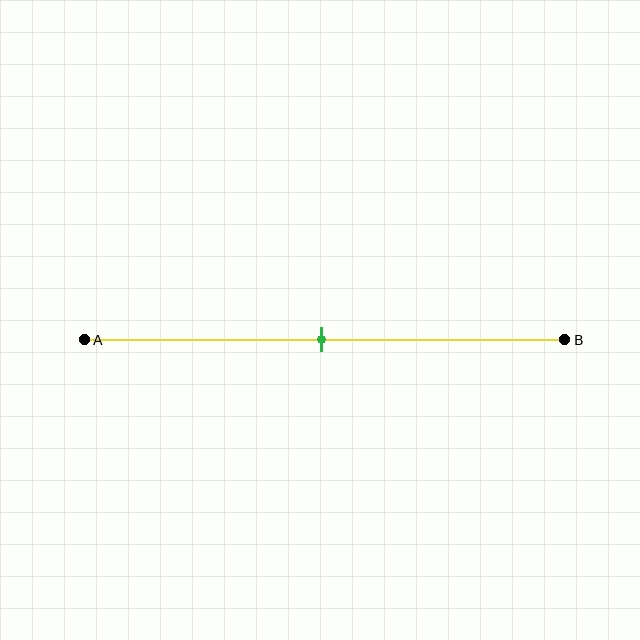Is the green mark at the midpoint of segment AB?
Yes, the mark is approximately at the midpoint.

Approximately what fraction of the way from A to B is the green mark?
The green mark is approximately 50% of the way from A to B.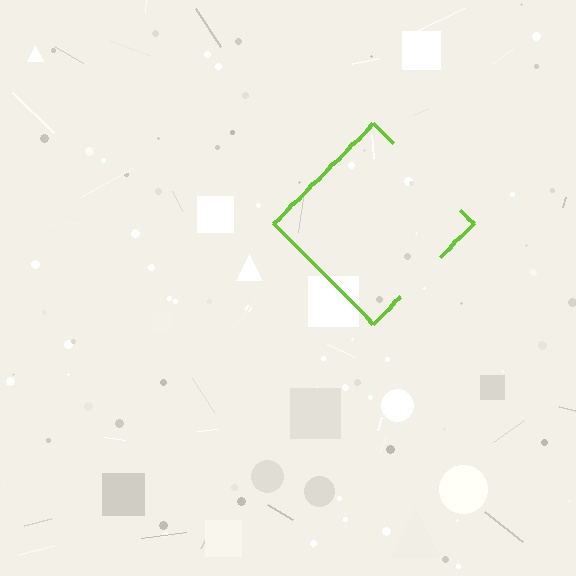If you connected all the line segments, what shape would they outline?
They would outline a diamond.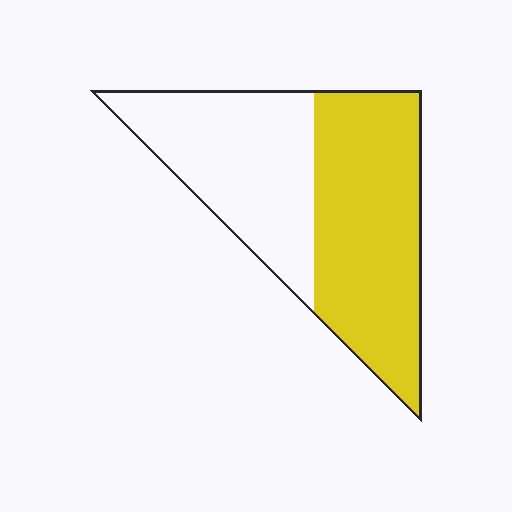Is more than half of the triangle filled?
Yes.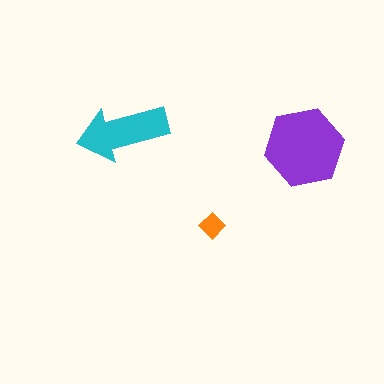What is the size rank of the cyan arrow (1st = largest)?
2nd.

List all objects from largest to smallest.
The purple hexagon, the cyan arrow, the orange diamond.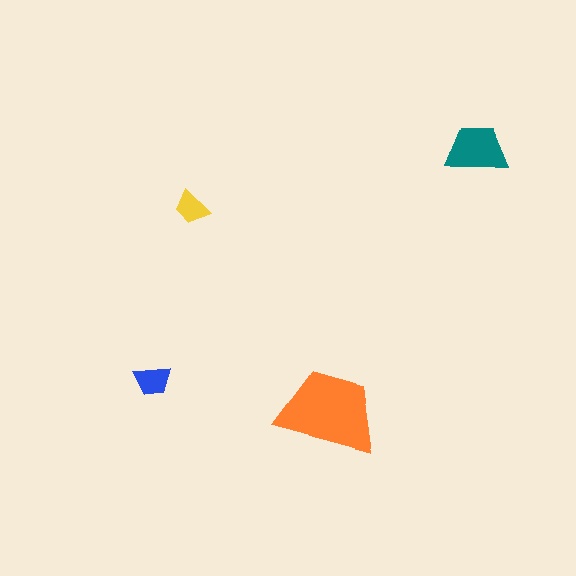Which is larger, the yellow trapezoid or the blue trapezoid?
The blue one.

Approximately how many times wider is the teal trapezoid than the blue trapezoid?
About 1.5 times wider.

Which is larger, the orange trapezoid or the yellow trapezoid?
The orange one.